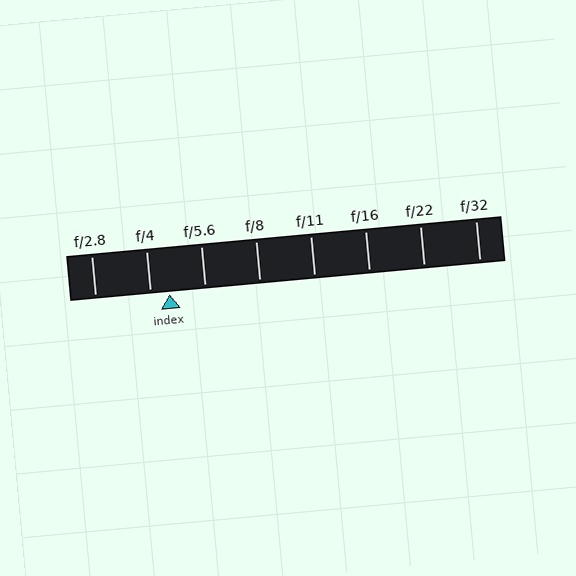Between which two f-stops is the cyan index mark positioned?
The index mark is between f/4 and f/5.6.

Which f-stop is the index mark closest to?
The index mark is closest to f/4.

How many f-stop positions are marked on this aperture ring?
There are 8 f-stop positions marked.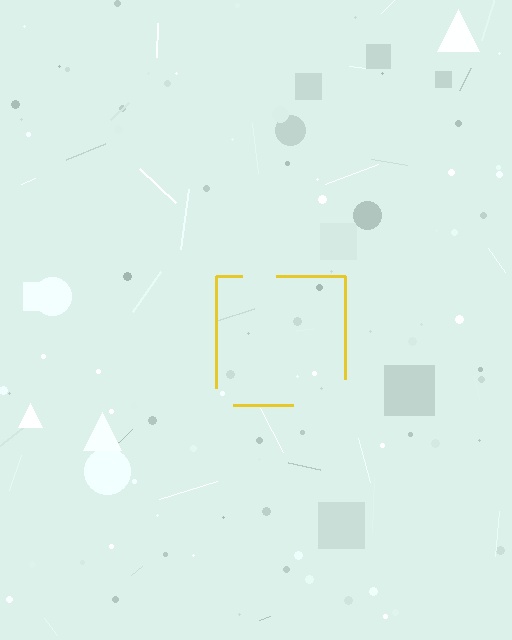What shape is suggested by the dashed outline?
The dashed outline suggests a square.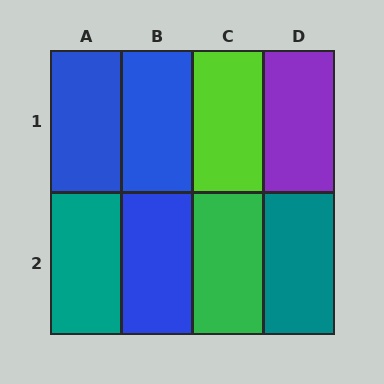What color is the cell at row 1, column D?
Purple.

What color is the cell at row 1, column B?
Blue.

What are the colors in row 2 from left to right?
Teal, blue, green, teal.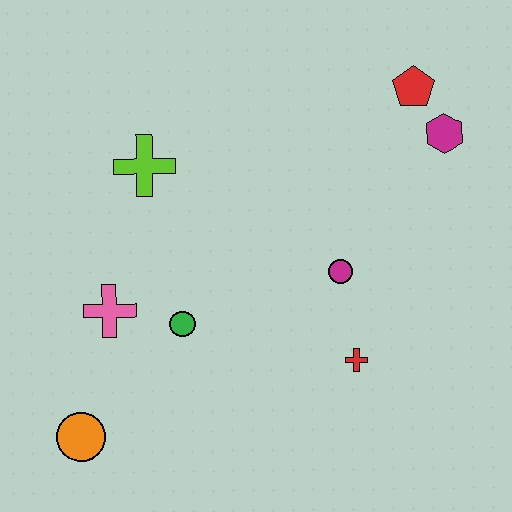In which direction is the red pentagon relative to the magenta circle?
The red pentagon is above the magenta circle.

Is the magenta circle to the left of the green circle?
No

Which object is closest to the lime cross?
The pink cross is closest to the lime cross.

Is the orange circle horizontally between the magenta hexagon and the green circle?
No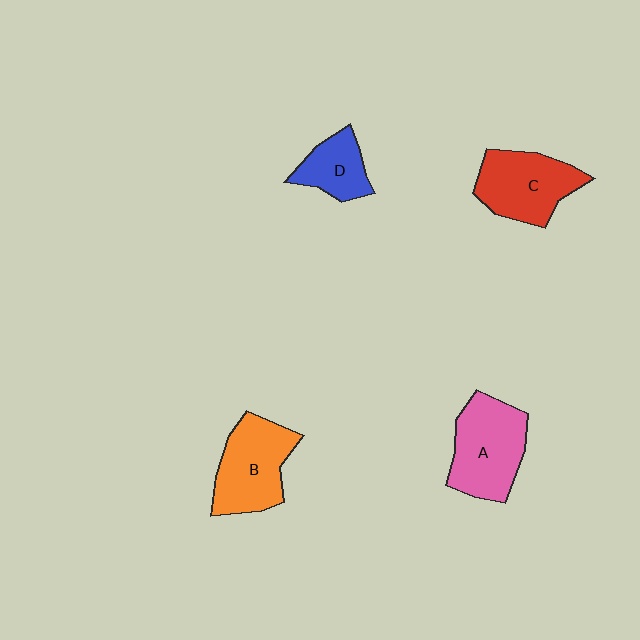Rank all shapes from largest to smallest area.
From largest to smallest: A (pink), B (orange), C (red), D (blue).